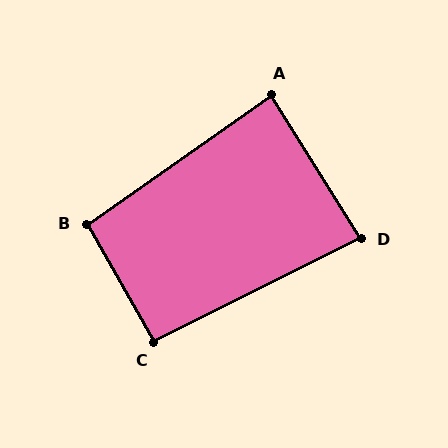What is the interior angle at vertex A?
Approximately 87 degrees (approximately right).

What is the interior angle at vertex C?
Approximately 93 degrees (approximately right).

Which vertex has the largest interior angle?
B, at approximately 96 degrees.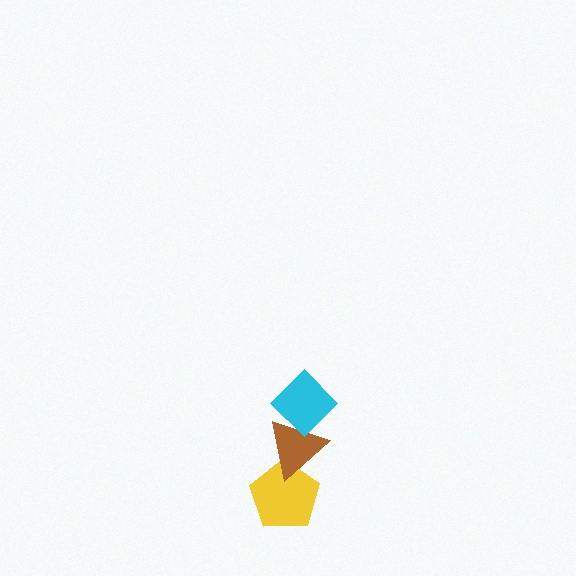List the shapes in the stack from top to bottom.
From top to bottom: the cyan diamond, the brown triangle, the yellow pentagon.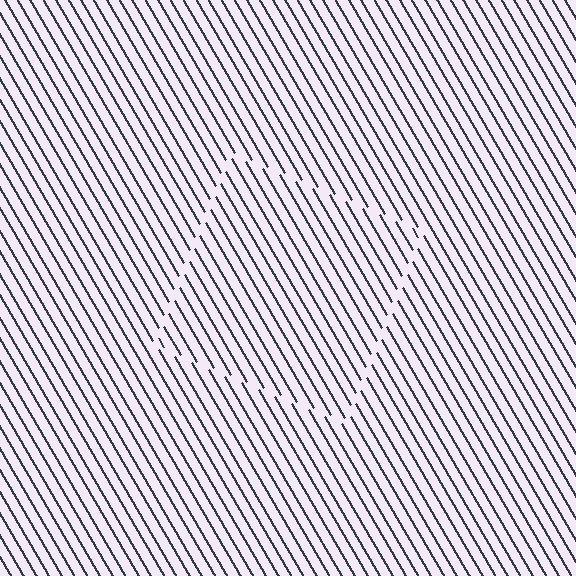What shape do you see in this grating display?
An illusory square. The interior of the shape contains the same grating, shifted by half a period — the contour is defined by the phase discontinuity where line-ends from the inner and outer gratings abut.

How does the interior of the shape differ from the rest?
The interior of the shape contains the same grating, shifted by half a period — the contour is defined by the phase discontinuity where line-ends from the inner and outer gratings abut.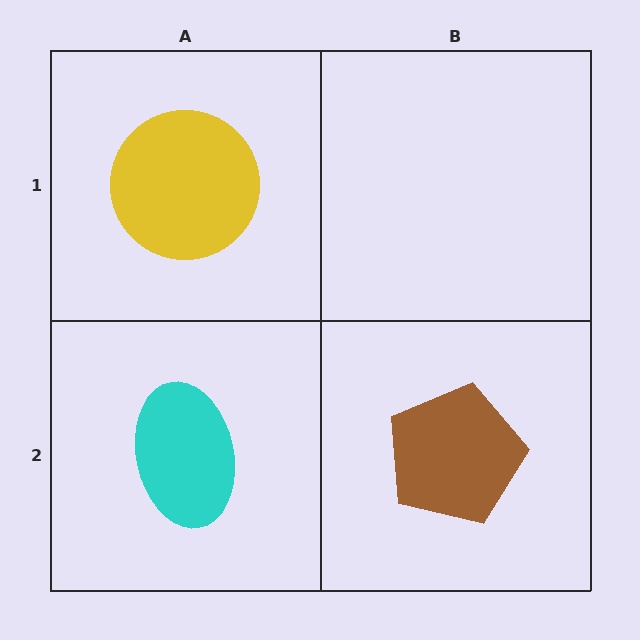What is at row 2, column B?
A brown pentagon.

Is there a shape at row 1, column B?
No, that cell is empty.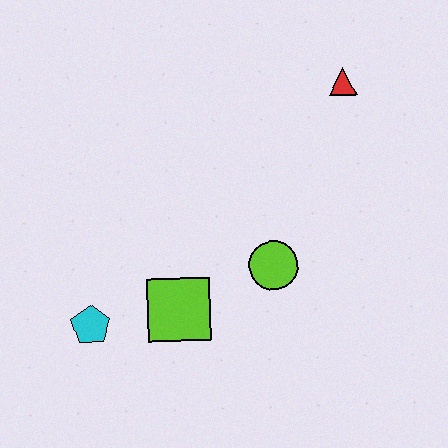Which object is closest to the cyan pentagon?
The lime square is closest to the cyan pentagon.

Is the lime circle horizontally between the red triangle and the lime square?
Yes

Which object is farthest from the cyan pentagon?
The red triangle is farthest from the cyan pentagon.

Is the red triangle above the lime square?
Yes